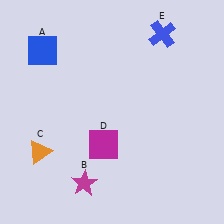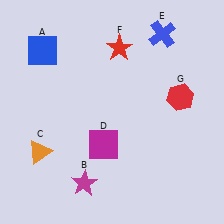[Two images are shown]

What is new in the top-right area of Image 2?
A red star (F) was added in the top-right area of Image 2.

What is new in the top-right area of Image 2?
A red hexagon (G) was added in the top-right area of Image 2.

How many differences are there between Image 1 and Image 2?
There are 2 differences between the two images.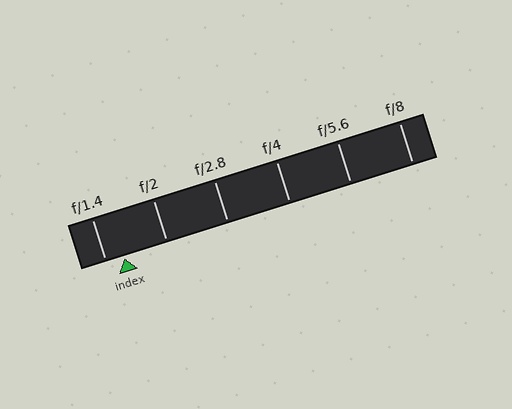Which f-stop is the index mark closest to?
The index mark is closest to f/1.4.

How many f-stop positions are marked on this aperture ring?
There are 6 f-stop positions marked.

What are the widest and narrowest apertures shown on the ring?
The widest aperture shown is f/1.4 and the narrowest is f/8.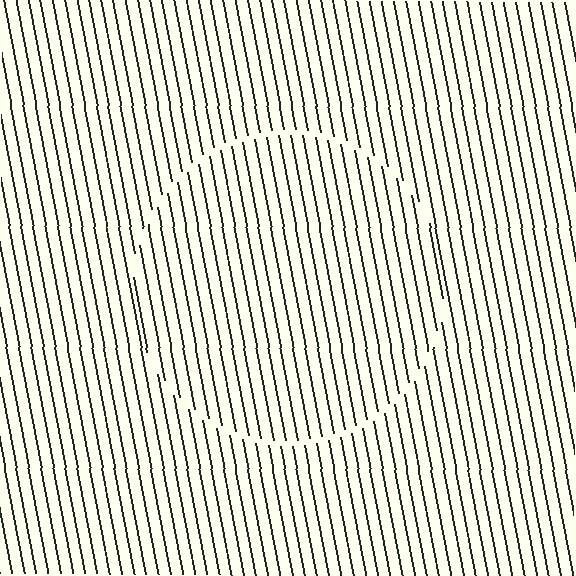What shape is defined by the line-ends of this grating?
An illusory circle. The interior of the shape contains the same grating, shifted by half a period — the contour is defined by the phase discontinuity where line-ends from the inner and outer gratings abut.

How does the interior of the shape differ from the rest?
The interior of the shape contains the same grating, shifted by half a period — the contour is defined by the phase discontinuity where line-ends from the inner and outer gratings abut.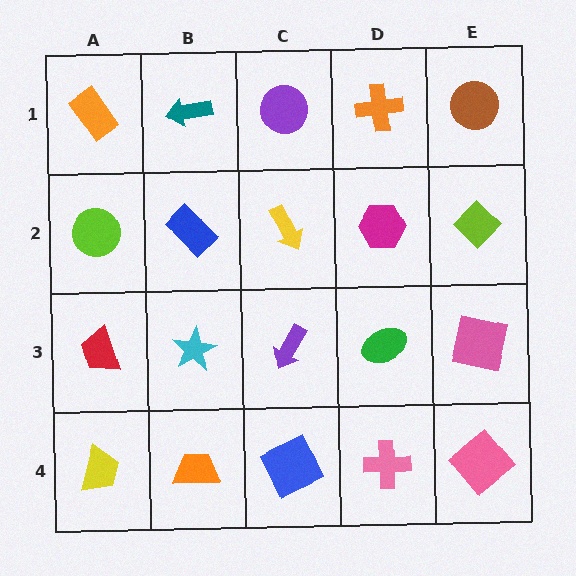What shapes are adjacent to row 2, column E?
A brown circle (row 1, column E), a pink square (row 3, column E), a magenta hexagon (row 2, column D).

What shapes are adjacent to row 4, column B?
A cyan star (row 3, column B), a yellow trapezoid (row 4, column A), a blue square (row 4, column C).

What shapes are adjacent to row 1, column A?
A lime circle (row 2, column A), a teal arrow (row 1, column B).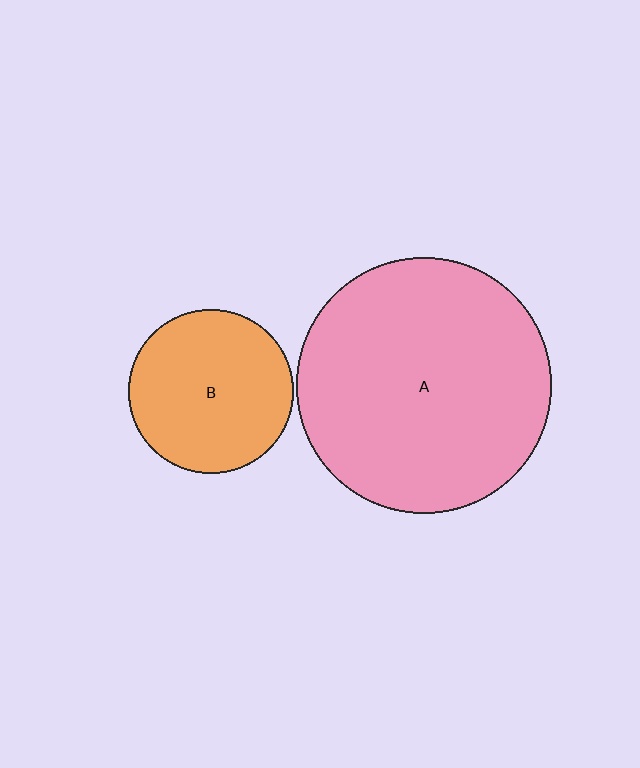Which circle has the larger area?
Circle A (pink).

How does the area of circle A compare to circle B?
Approximately 2.4 times.